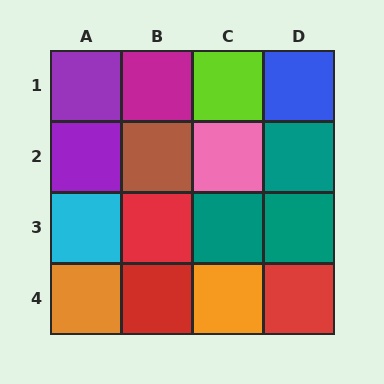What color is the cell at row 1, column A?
Purple.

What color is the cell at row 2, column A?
Purple.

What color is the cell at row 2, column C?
Pink.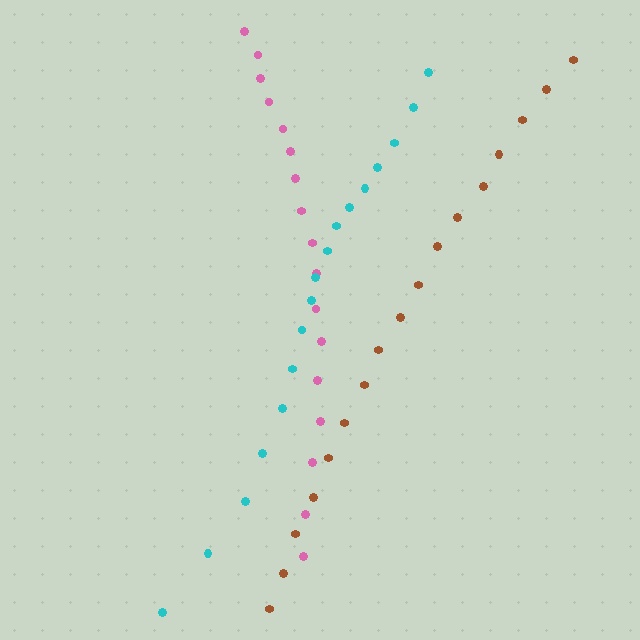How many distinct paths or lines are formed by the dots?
There are 3 distinct paths.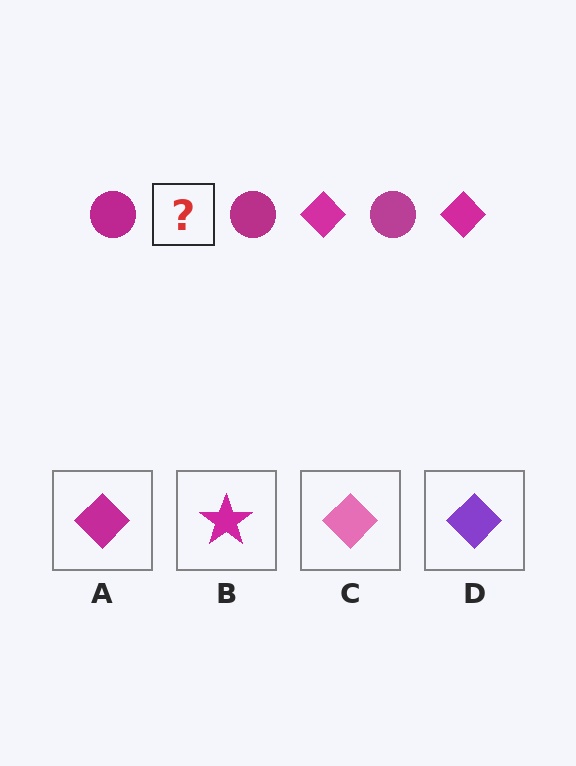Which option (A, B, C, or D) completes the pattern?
A.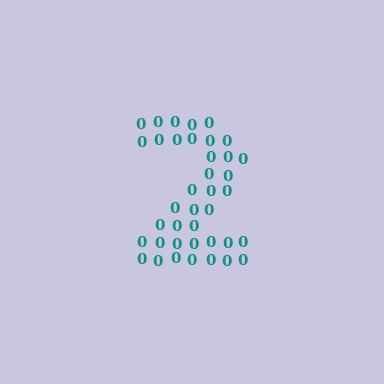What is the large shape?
The large shape is the digit 2.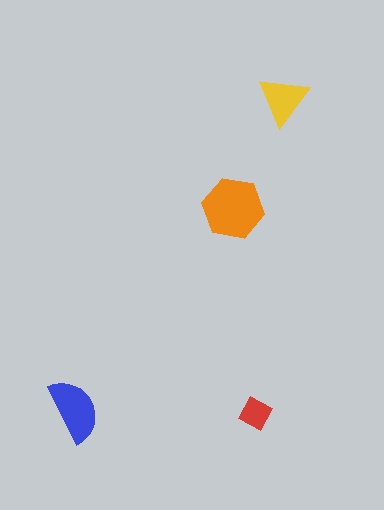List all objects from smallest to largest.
The red diamond, the yellow triangle, the blue semicircle, the orange hexagon.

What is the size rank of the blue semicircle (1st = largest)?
2nd.